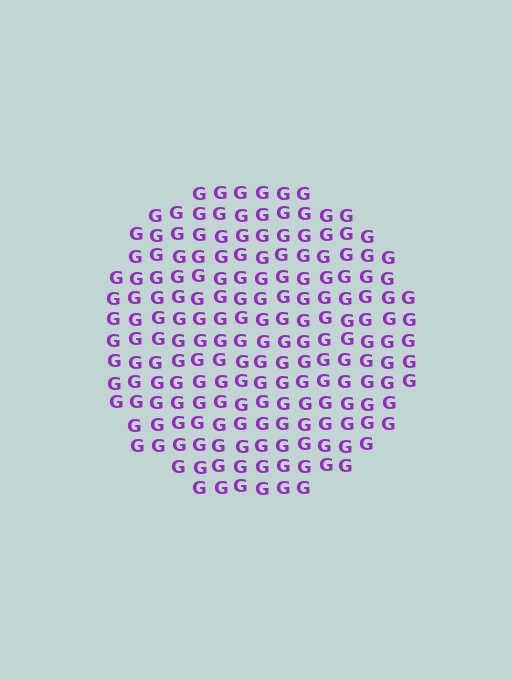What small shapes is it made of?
It is made of small letter G's.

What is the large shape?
The large shape is a circle.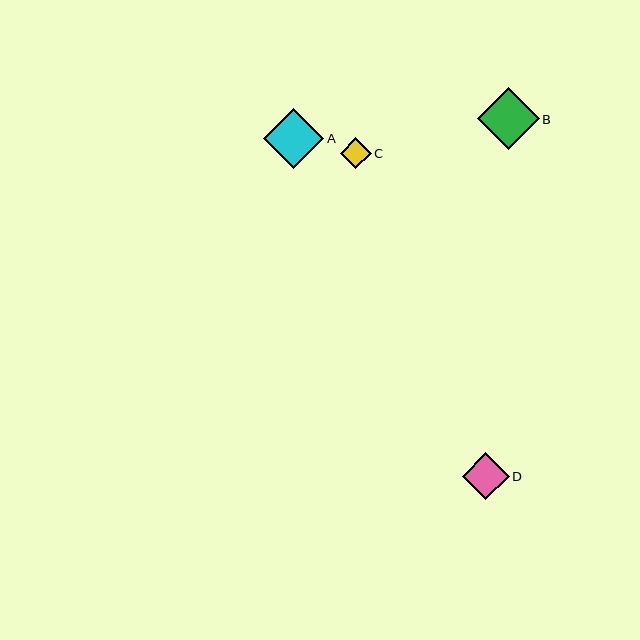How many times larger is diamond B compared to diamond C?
Diamond B is approximately 2.0 times the size of diamond C.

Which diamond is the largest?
Diamond B is the largest with a size of approximately 62 pixels.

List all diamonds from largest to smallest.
From largest to smallest: B, A, D, C.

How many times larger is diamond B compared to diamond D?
Diamond B is approximately 1.3 times the size of diamond D.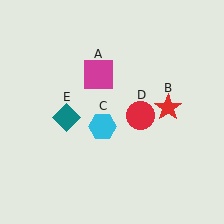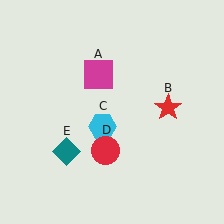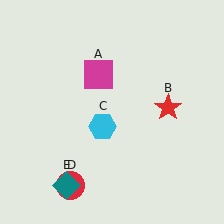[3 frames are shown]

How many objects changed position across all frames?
2 objects changed position: red circle (object D), teal diamond (object E).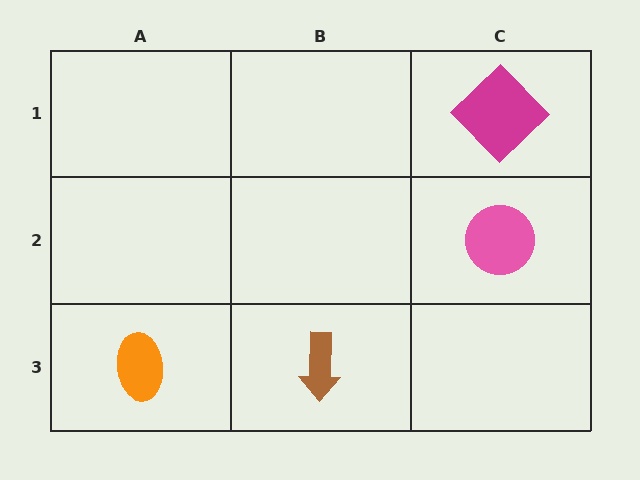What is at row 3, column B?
A brown arrow.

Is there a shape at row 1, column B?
No, that cell is empty.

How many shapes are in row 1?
1 shape.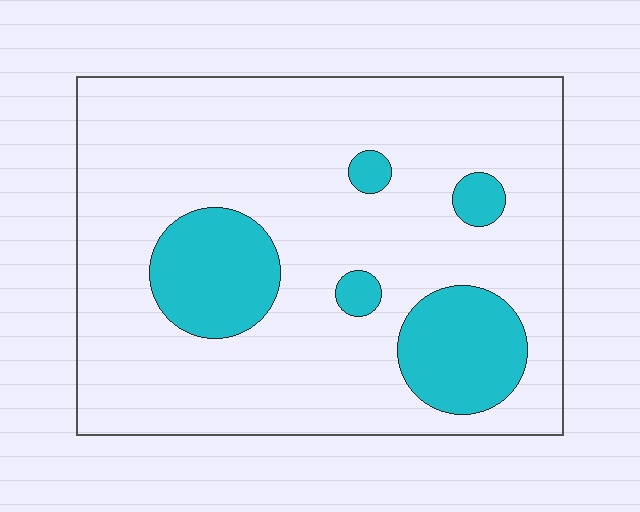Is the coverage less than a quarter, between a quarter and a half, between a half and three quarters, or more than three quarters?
Less than a quarter.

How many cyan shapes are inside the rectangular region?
5.